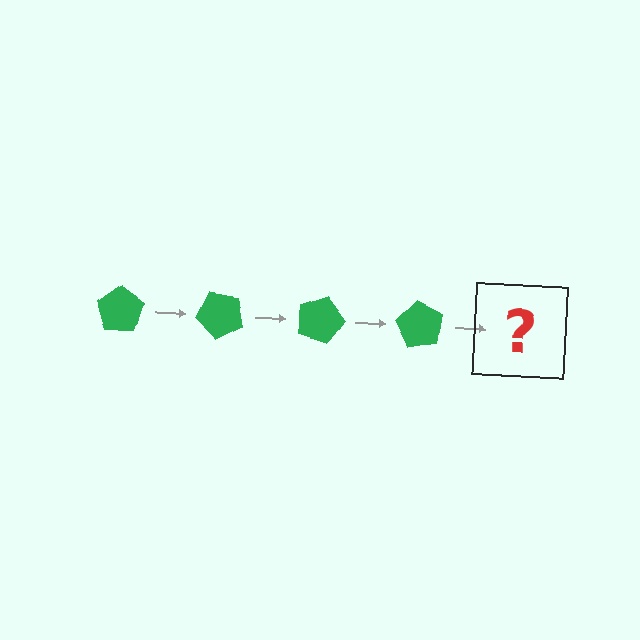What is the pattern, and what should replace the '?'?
The pattern is that the pentagon rotates 45 degrees each step. The '?' should be a green pentagon rotated 180 degrees.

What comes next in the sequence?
The next element should be a green pentagon rotated 180 degrees.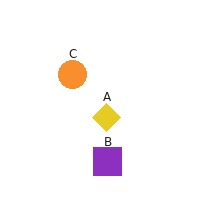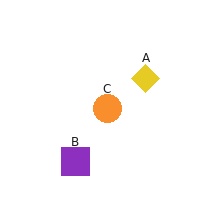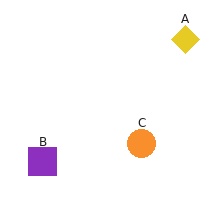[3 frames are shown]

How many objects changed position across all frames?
3 objects changed position: yellow diamond (object A), purple square (object B), orange circle (object C).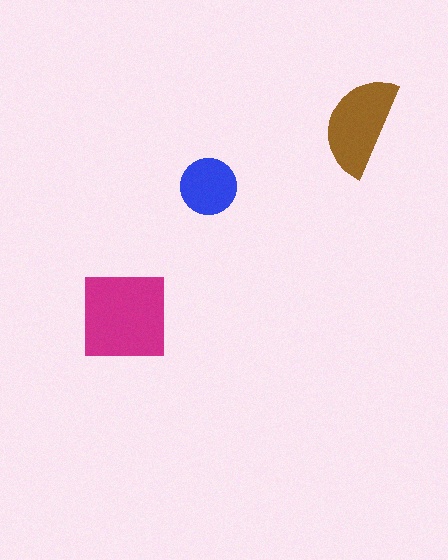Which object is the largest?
The magenta square.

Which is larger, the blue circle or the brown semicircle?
The brown semicircle.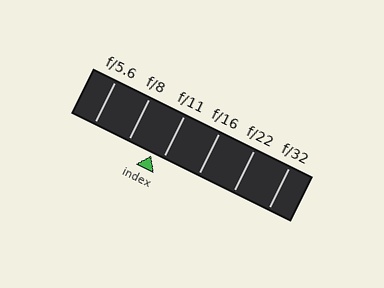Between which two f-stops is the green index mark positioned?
The index mark is between f/8 and f/11.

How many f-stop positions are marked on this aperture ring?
There are 6 f-stop positions marked.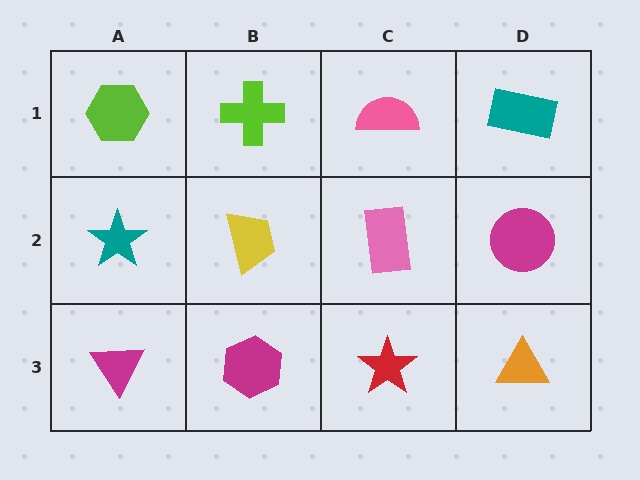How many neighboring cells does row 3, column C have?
3.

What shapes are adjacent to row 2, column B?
A lime cross (row 1, column B), a magenta hexagon (row 3, column B), a teal star (row 2, column A), a pink rectangle (row 2, column C).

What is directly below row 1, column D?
A magenta circle.